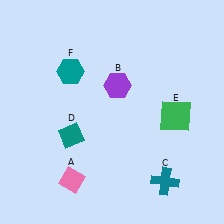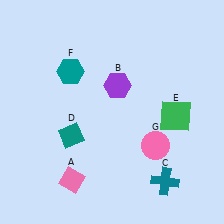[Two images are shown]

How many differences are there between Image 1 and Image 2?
There is 1 difference between the two images.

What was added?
A pink circle (G) was added in Image 2.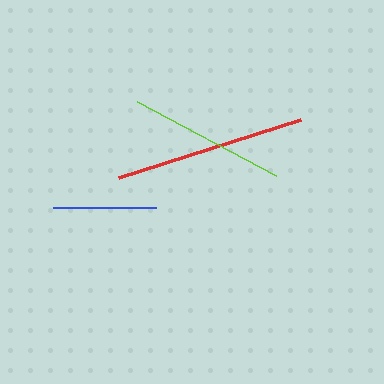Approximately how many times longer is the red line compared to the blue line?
The red line is approximately 1.8 times the length of the blue line.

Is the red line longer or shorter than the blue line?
The red line is longer than the blue line.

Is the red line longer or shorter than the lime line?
The red line is longer than the lime line.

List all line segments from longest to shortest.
From longest to shortest: red, lime, blue.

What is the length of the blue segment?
The blue segment is approximately 103 pixels long.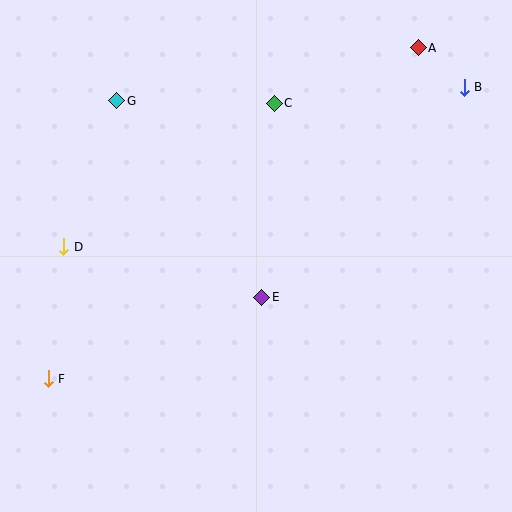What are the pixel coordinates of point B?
Point B is at (464, 87).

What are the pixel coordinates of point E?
Point E is at (262, 297).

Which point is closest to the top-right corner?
Point B is closest to the top-right corner.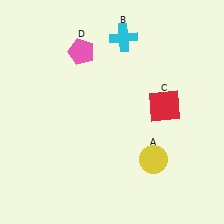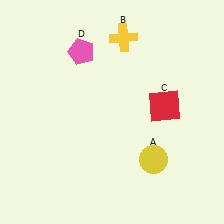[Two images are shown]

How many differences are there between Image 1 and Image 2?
There is 1 difference between the two images.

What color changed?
The cross (B) changed from cyan in Image 1 to yellow in Image 2.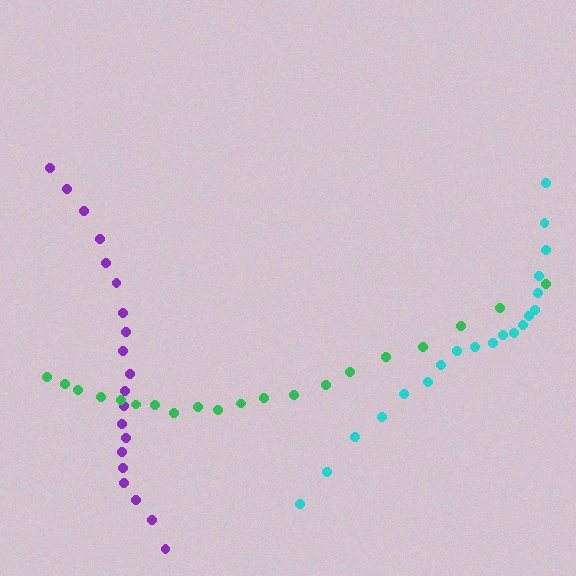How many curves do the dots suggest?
There are 3 distinct paths.